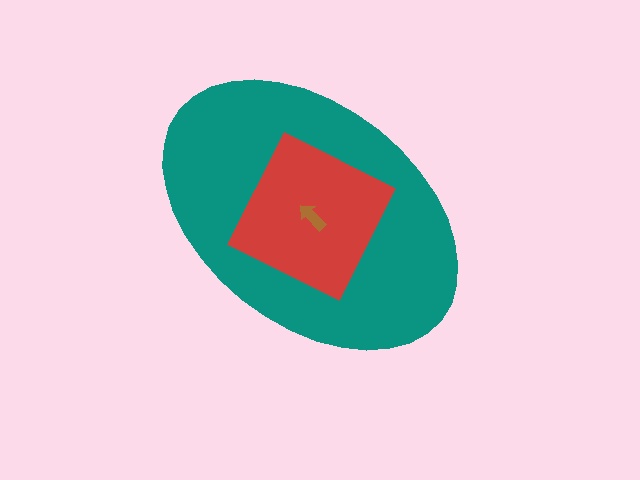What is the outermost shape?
The teal ellipse.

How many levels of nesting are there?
3.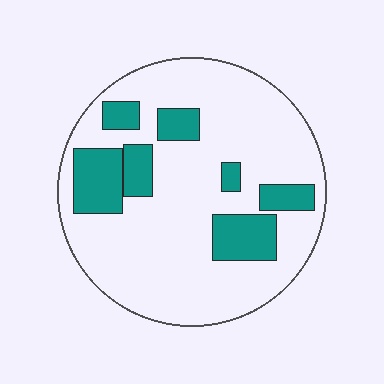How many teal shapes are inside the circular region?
7.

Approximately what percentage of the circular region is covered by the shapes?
Approximately 20%.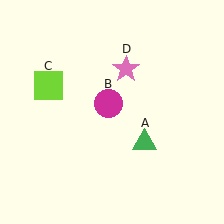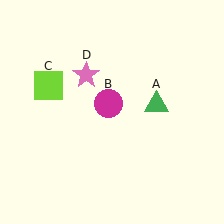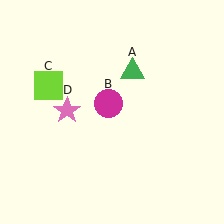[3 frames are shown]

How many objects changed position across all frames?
2 objects changed position: green triangle (object A), pink star (object D).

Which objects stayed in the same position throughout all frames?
Magenta circle (object B) and lime square (object C) remained stationary.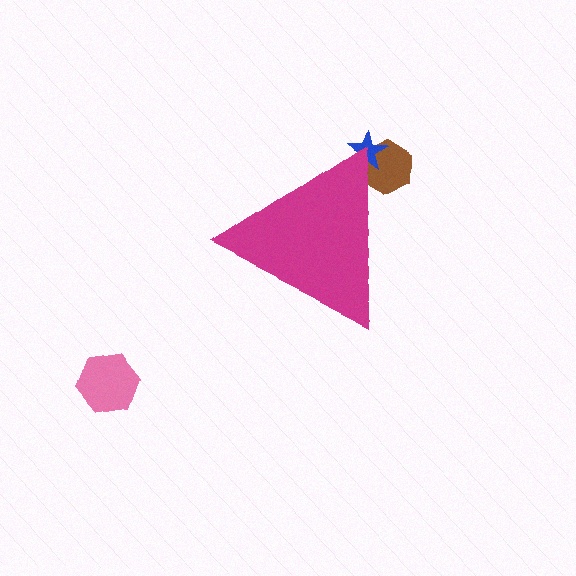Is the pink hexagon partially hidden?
No, the pink hexagon is fully visible.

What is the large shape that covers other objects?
A magenta triangle.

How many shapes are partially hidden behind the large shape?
2 shapes are partially hidden.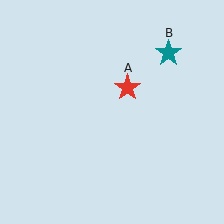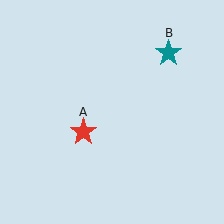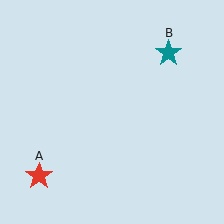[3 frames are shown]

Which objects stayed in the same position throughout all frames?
Teal star (object B) remained stationary.